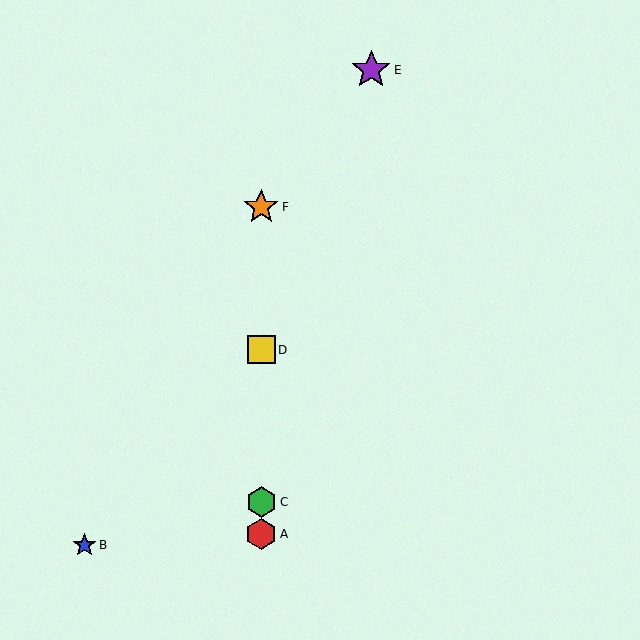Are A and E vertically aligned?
No, A is at x≈261 and E is at x≈371.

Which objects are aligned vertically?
Objects A, C, D, F are aligned vertically.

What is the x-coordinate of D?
Object D is at x≈261.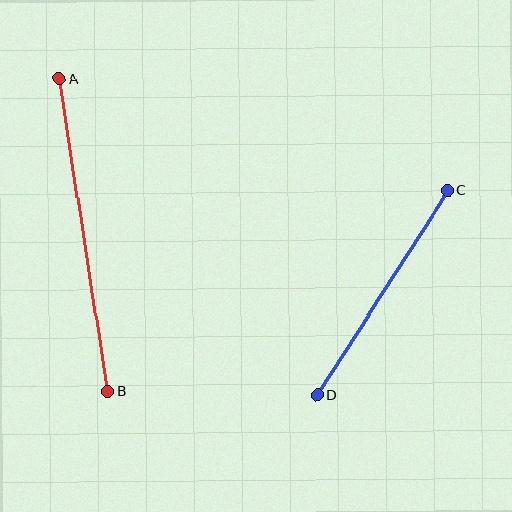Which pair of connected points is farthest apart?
Points A and B are farthest apart.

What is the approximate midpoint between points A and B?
The midpoint is at approximately (84, 235) pixels.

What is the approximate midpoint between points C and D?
The midpoint is at approximately (382, 293) pixels.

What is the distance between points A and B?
The distance is approximately 317 pixels.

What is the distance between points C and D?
The distance is approximately 243 pixels.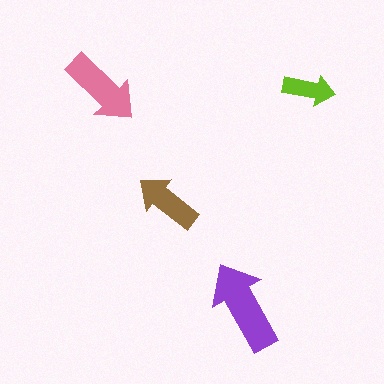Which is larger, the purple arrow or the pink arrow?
The purple one.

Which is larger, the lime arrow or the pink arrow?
The pink one.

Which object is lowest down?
The purple arrow is bottommost.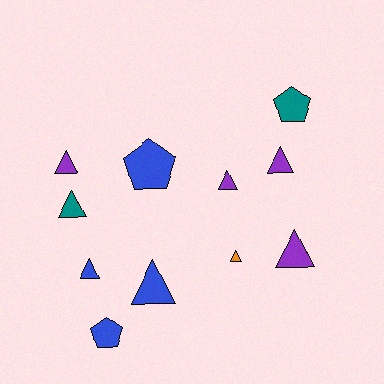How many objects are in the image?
There are 11 objects.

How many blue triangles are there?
There are 2 blue triangles.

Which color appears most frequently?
Purple, with 4 objects.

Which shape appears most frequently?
Triangle, with 8 objects.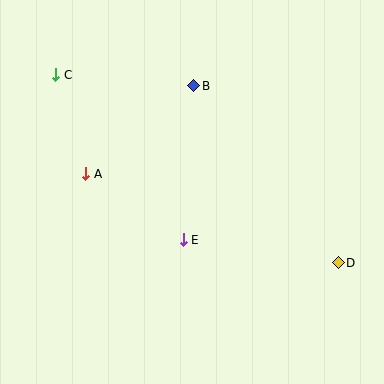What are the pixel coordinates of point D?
Point D is at (338, 263).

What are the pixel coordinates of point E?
Point E is at (183, 240).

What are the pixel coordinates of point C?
Point C is at (56, 75).